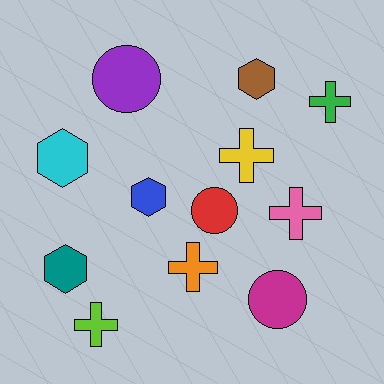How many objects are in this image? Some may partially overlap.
There are 12 objects.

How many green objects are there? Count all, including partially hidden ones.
There is 1 green object.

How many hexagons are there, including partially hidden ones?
There are 4 hexagons.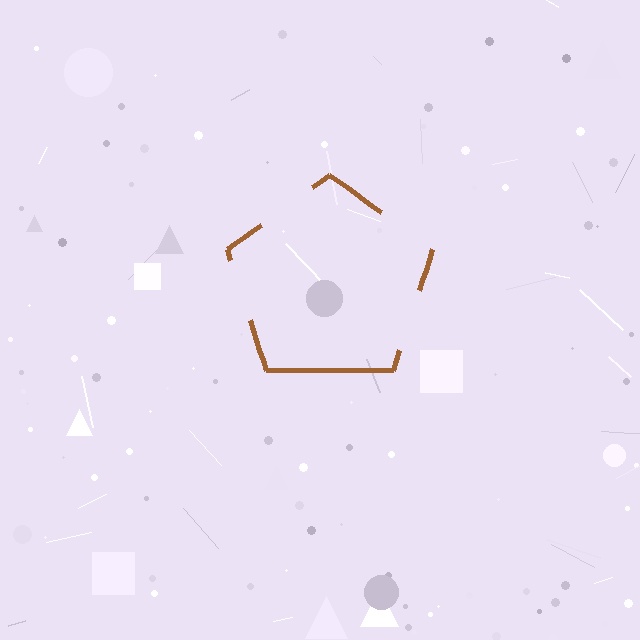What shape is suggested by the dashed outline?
The dashed outline suggests a pentagon.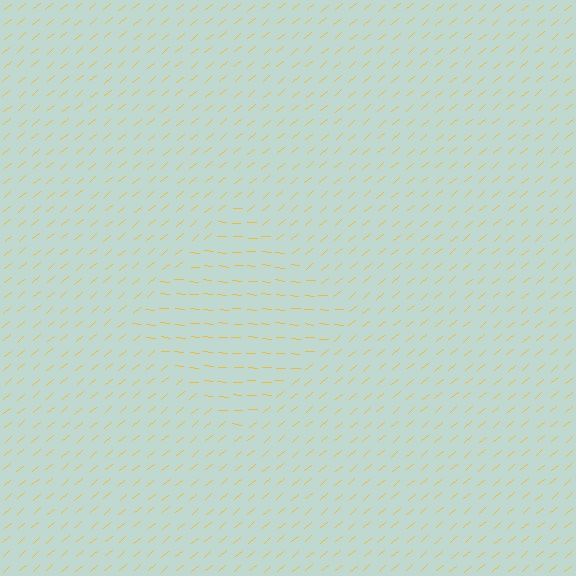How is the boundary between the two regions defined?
The boundary is defined purely by a change in line orientation (approximately 45 degrees difference). All lines are the same color and thickness.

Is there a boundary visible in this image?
Yes, there is a texture boundary formed by a change in line orientation.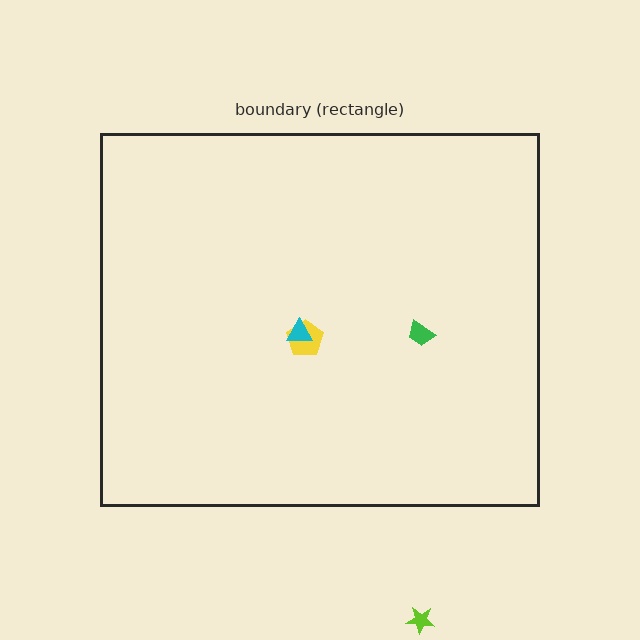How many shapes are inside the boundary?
3 inside, 1 outside.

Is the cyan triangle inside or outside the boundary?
Inside.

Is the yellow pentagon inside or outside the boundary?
Inside.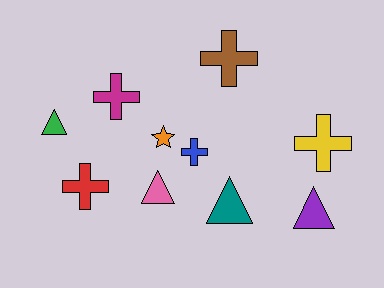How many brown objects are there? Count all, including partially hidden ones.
There is 1 brown object.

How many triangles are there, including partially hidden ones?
There are 4 triangles.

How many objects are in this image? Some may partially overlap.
There are 10 objects.